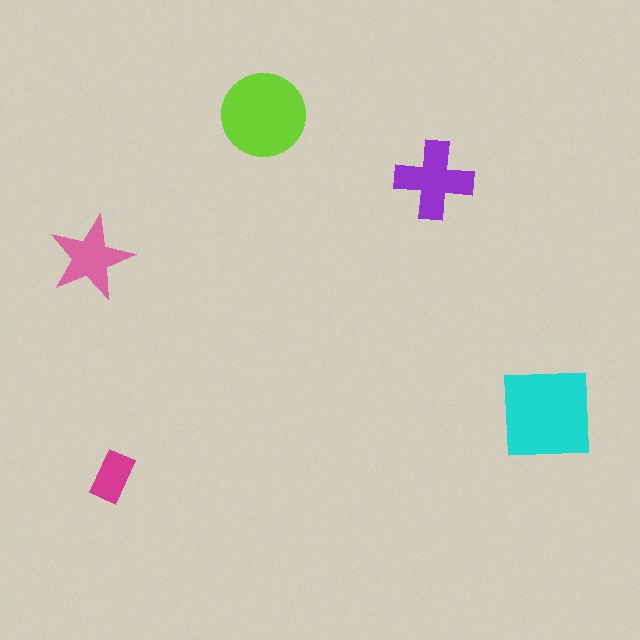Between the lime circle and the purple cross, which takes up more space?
The lime circle.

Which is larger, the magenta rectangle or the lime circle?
The lime circle.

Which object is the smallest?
The magenta rectangle.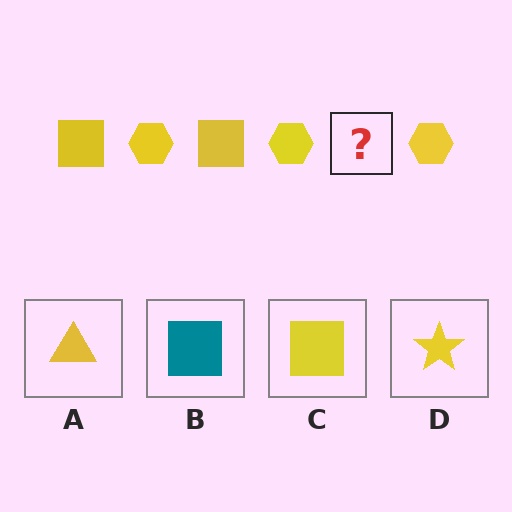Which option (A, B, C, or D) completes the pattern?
C.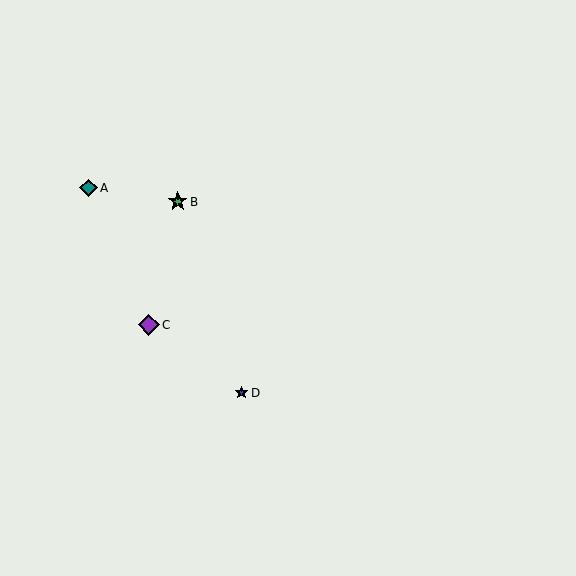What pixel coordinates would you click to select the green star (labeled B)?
Click at (178, 202) to select the green star B.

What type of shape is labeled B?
Shape B is a green star.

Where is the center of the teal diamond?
The center of the teal diamond is at (88, 188).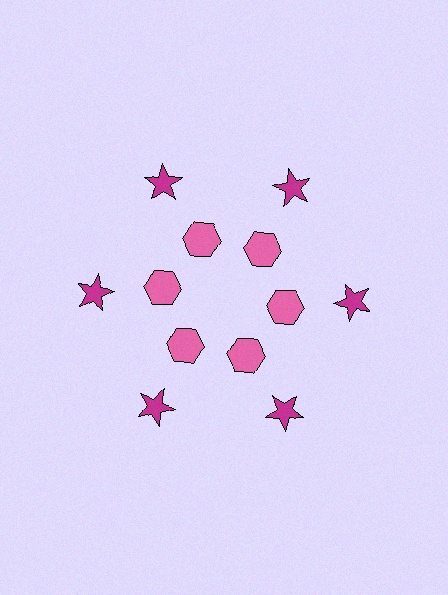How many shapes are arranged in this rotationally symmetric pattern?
There are 12 shapes, arranged in 6 groups of 2.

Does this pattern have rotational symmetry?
Yes, this pattern has 6-fold rotational symmetry. It looks the same after rotating 60 degrees around the center.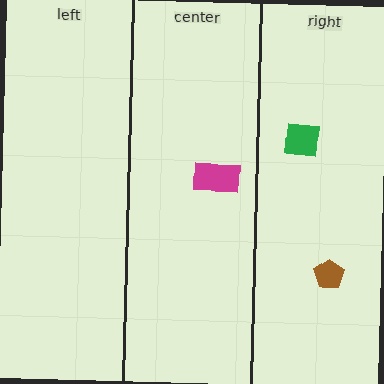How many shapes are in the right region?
2.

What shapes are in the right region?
The brown pentagon, the green square.